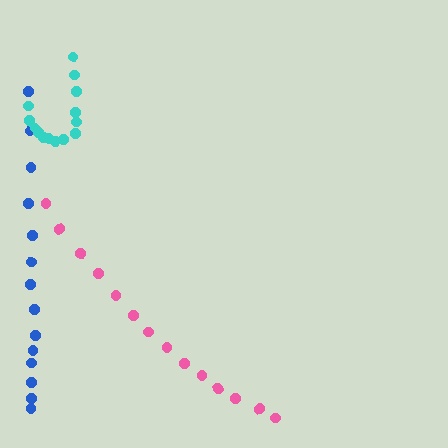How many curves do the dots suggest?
There are 3 distinct paths.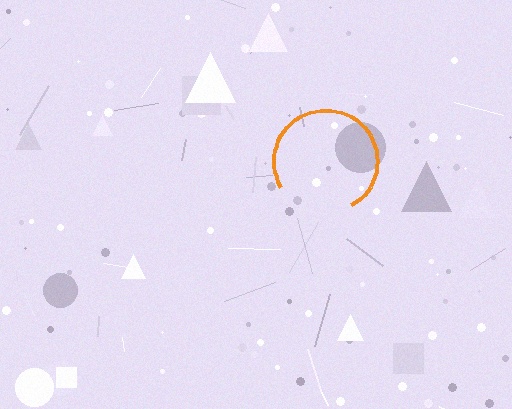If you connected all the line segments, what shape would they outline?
They would outline a circle.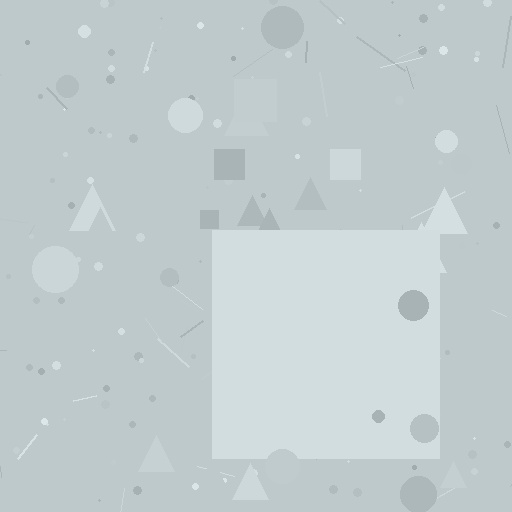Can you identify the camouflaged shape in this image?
The camouflaged shape is a square.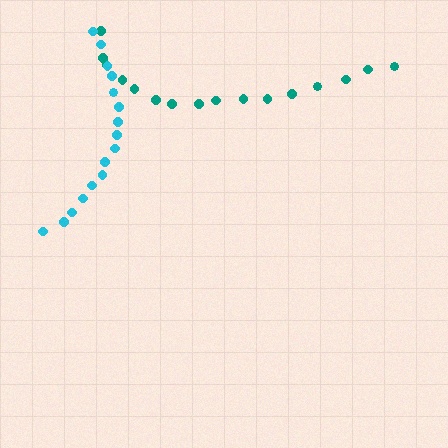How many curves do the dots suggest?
There are 2 distinct paths.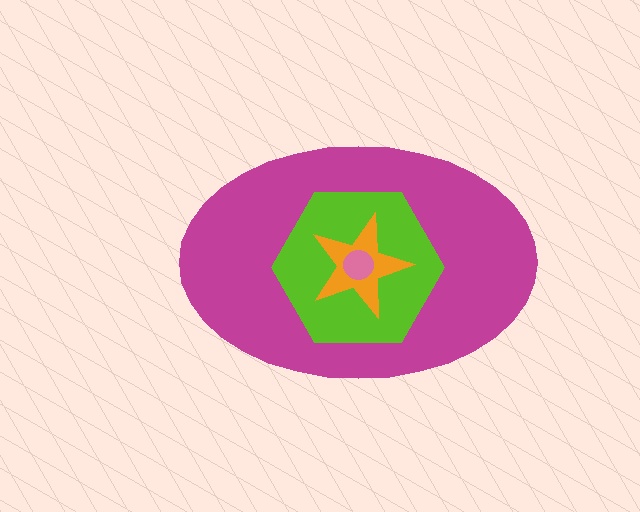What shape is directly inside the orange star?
The pink circle.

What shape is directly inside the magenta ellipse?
The lime hexagon.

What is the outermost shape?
The magenta ellipse.